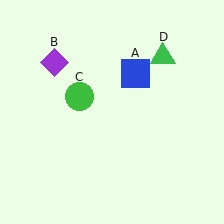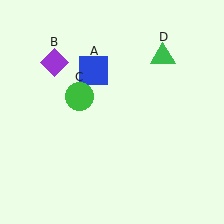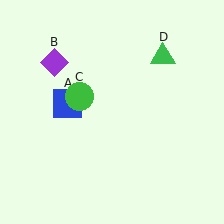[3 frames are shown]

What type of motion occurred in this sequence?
The blue square (object A) rotated counterclockwise around the center of the scene.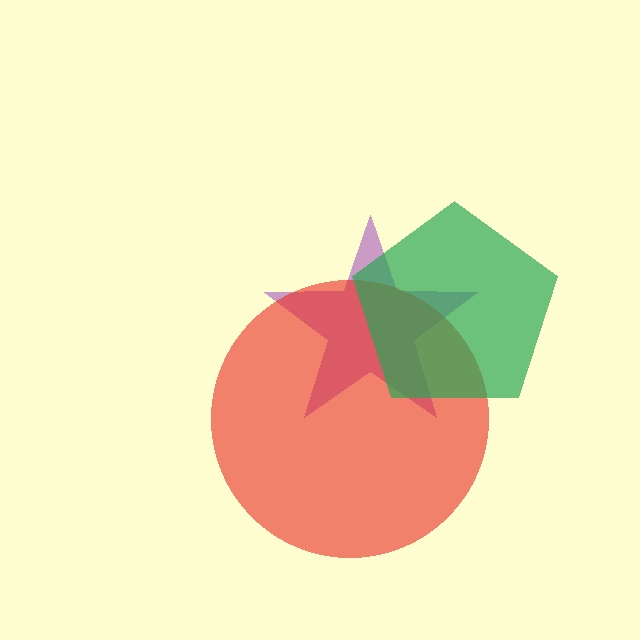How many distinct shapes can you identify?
There are 3 distinct shapes: a purple star, a red circle, a green pentagon.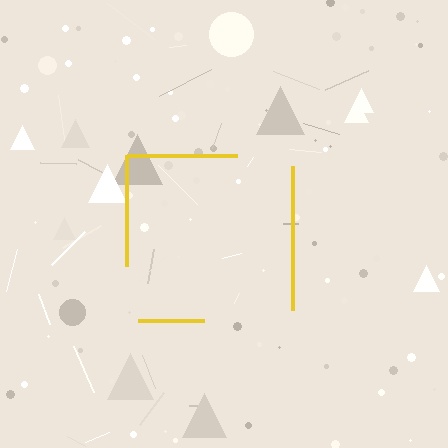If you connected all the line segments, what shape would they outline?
They would outline a square.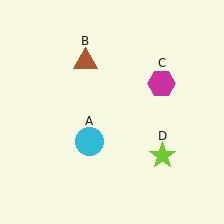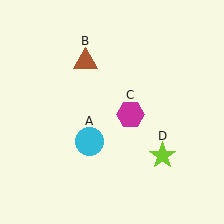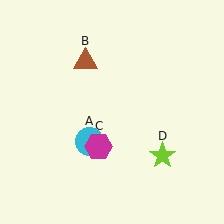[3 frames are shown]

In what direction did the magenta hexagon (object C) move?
The magenta hexagon (object C) moved down and to the left.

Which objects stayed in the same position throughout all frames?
Cyan circle (object A) and brown triangle (object B) and lime star (object D) remained stationary.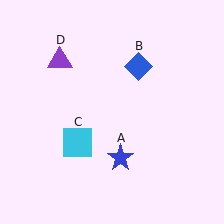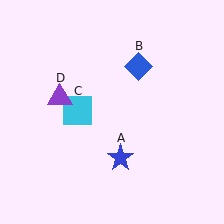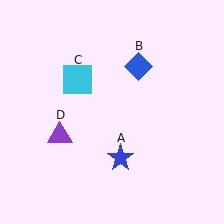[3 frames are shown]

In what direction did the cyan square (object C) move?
The cyan square (object C) moved up.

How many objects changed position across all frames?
2 objects changed position: cyan square (object C), purple triangle (object D).